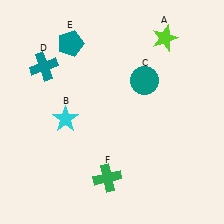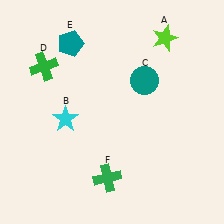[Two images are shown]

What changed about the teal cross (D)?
In Image 1, D is teal. In Image 2, it changed to green.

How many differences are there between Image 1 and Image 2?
There is 1 difference between the two images.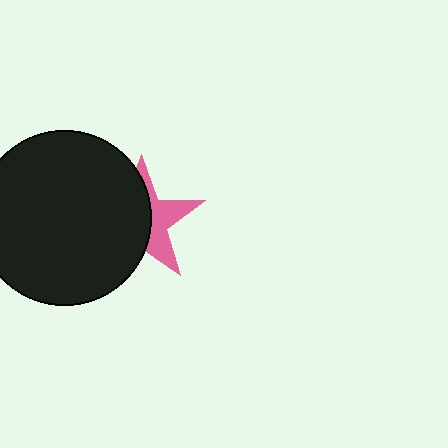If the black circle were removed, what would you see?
You would see the complete pink star.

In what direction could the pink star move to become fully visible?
The pink star could move right. That would shift it out from behind the black circle entirely.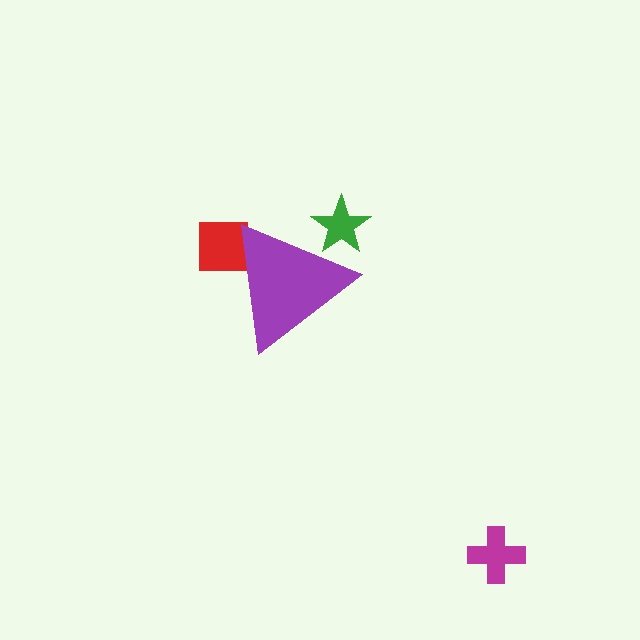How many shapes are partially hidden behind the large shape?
2 shapes are partially hidden.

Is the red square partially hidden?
Yes, the red square is partially hidden behind the purple triangle.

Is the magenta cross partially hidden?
No, the magenta cross is fully visible.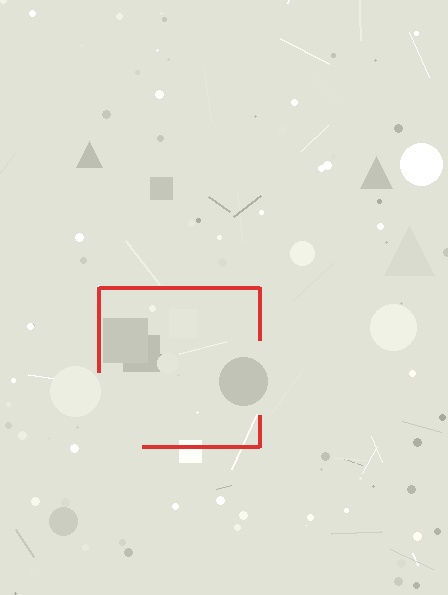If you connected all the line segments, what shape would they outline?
They would outline a square.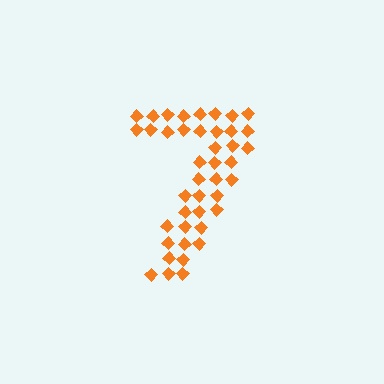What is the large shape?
The large shape is the digit 7.